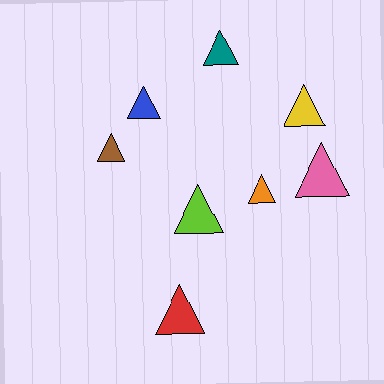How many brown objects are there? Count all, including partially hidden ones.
There is 1 brown object.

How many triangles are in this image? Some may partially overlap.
There are 8 triangles.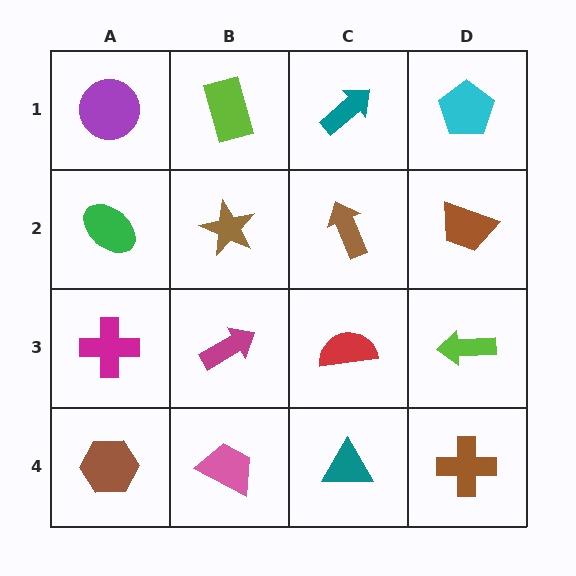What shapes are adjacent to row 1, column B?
A brown star (row 2, column B), a purple circle (row 1, column A), a teal arrow (row 1, column C).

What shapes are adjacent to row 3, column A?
A green ellipse (row 2, column A), a brown hexagon (row 4, column A), a magenta arrow (row 3, column B).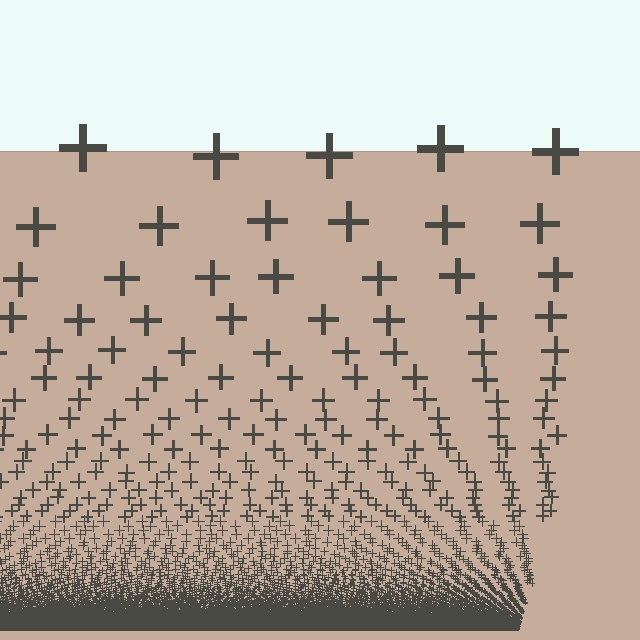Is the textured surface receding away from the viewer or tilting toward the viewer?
The surface appears to tilt toward the viewer. Texture elements get larger and sparser toward the top.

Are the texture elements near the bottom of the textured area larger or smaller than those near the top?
Smaller. The gradient is inverted — elements near the bottom are smaller and denser.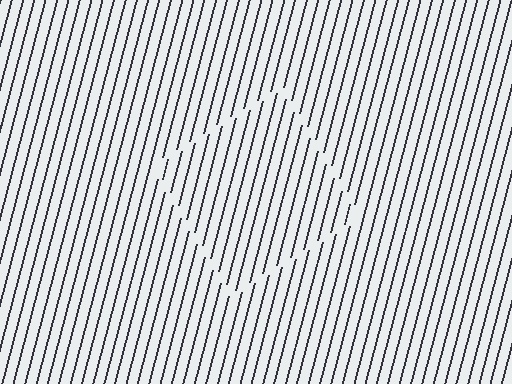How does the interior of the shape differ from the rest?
The interior of the shape contains the same grating, shifted by half a period — the contour is defined by the phase discontinuity where line-ends from the inner and outer gratings abut.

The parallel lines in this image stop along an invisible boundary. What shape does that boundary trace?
An illusory square. The interior of the shape contains the same grating, shifted by half a period — the contour is defined by the phase discontinuity where line-ends from the inner and outer gratings abut.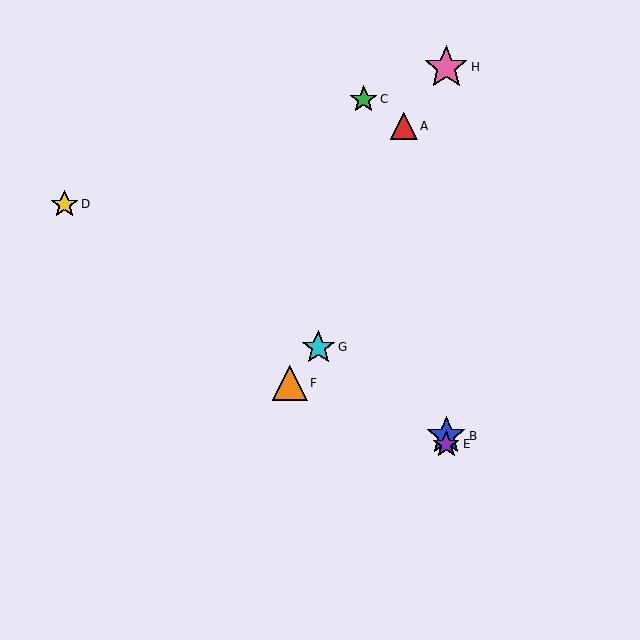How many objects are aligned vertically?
3 objects (B, E, H) are aligned vertically.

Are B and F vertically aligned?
No, B is at x≈446 and F is at x≈290.